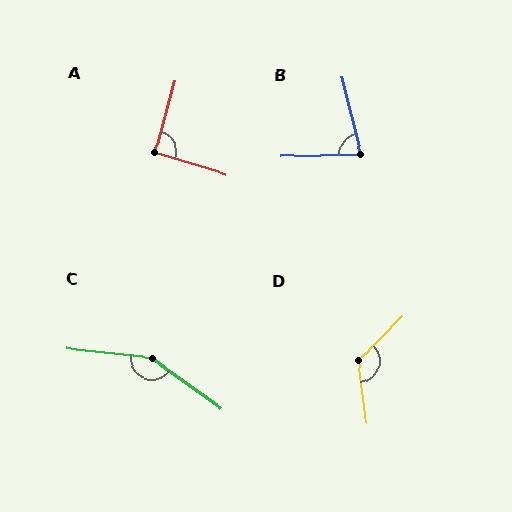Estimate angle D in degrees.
Approximately 128 degrees.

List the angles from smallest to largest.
B (78°), A (92°), D (128°), C (150°).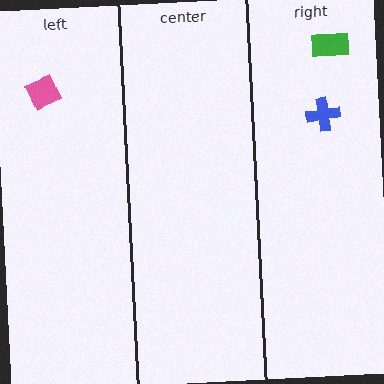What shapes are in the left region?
The pink diamond.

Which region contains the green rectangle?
The right region.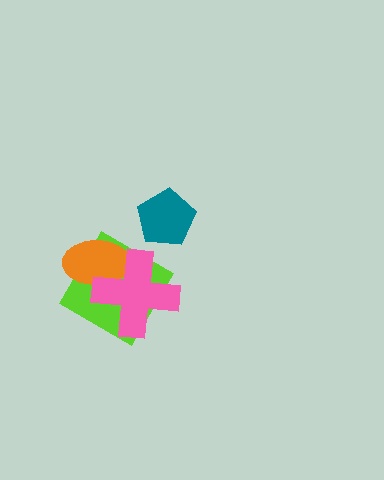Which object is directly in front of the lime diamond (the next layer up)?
The orange ellipse is directly in front of the lime diamond.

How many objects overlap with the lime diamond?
2 objects overlap with the lime diamond.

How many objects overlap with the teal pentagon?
0 objects overlap with the teal pentagon.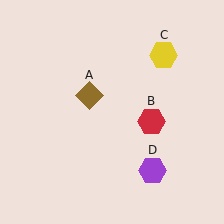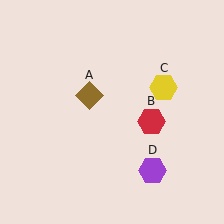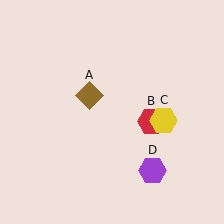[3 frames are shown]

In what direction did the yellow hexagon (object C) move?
The yellow hexagon (object C) moved down.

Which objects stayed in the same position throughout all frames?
Brown diamond (object A) and red hexagon (object B) and purple hexagon (object D) remained stationary.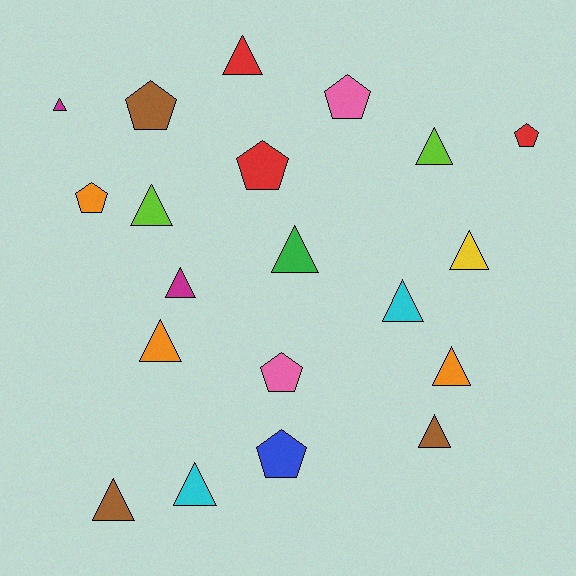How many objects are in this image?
There are 20 objects.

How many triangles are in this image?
There are 13 triangles.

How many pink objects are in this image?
There are 2 pink objects.